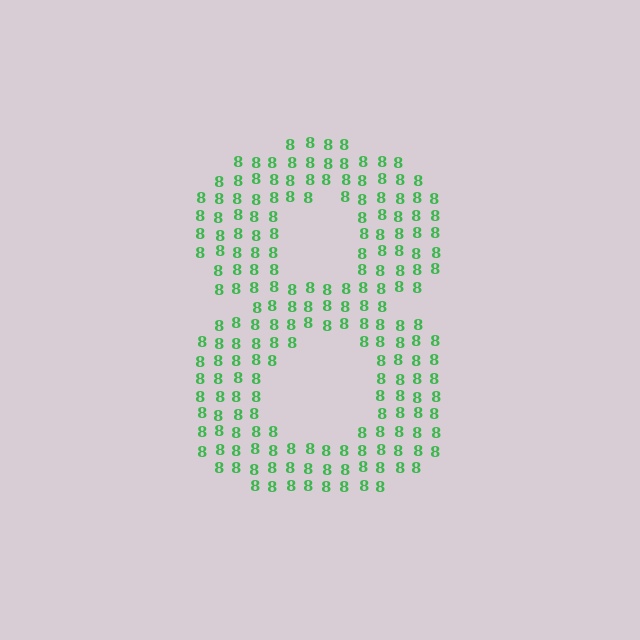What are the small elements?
The small elements are digit 8's.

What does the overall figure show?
The overall figure shows the digit 8.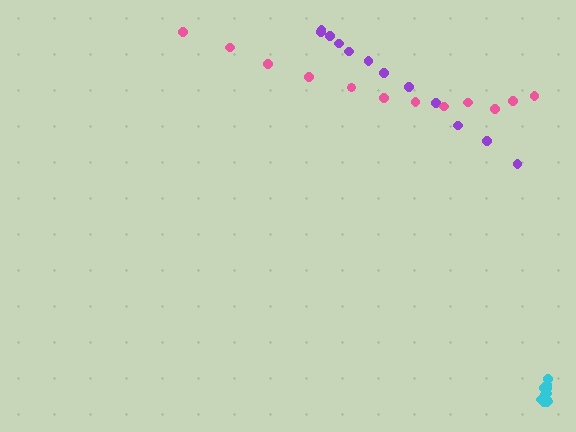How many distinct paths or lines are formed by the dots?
There are 3 distinct paths.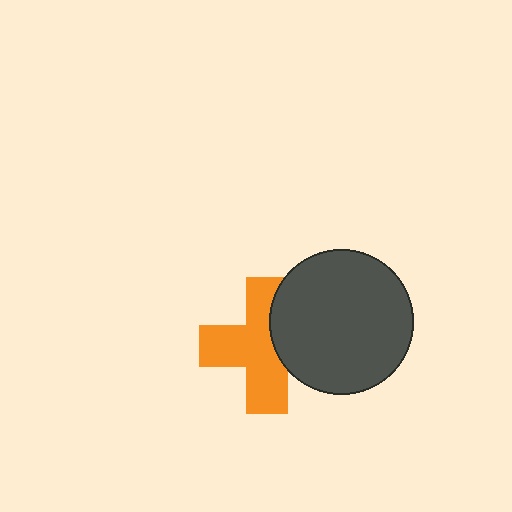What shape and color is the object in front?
The object in front is a dark gray circle.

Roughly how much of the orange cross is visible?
Most of it is visible (roughly 67%).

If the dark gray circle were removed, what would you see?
You would see the complete orange cross.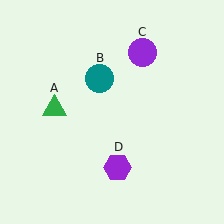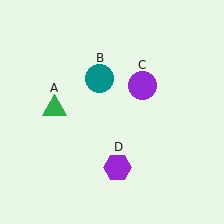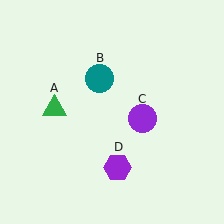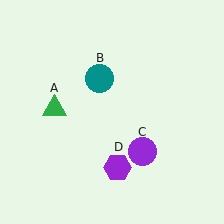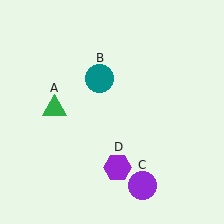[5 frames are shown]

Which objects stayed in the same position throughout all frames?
Green triangle (object A) and teal circle (object B) and purple hexagon (object D) remained stationary.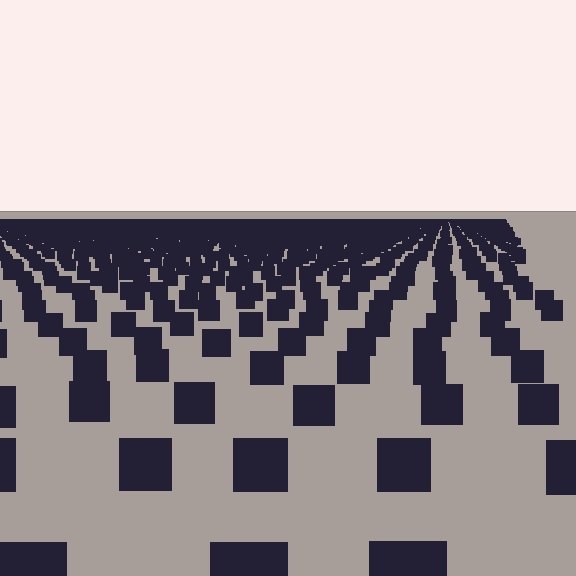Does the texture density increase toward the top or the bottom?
Density increases toward the top.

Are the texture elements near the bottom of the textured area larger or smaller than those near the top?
Larger. Near the bottom, elements are closer to the viewer and appear at a bigger on-screen size.